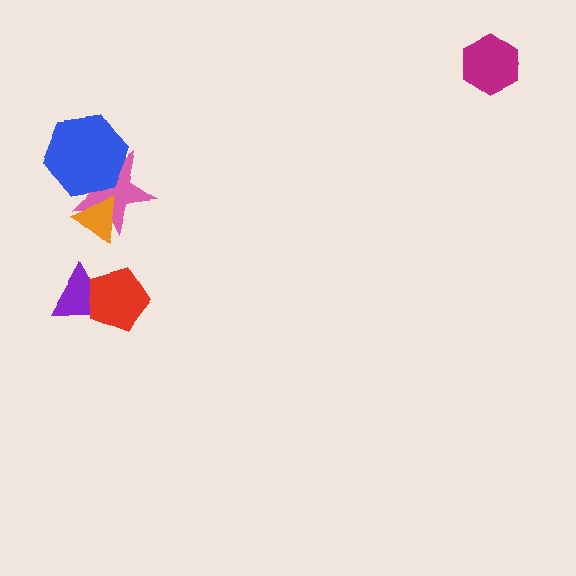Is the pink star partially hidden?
Yes, it is partially covered by another shape.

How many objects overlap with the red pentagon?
1 object overlaps with the red pentagon.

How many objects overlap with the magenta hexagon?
0 objects overlap with the magenta hexagon.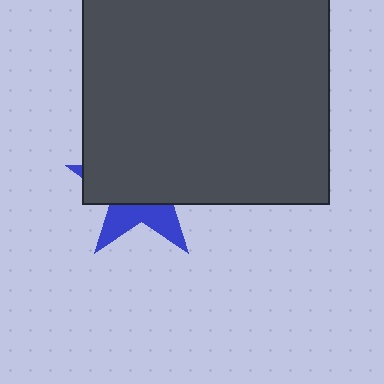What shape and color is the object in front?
The object in front is a dark gray rectangle.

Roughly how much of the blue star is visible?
A small part of it is visible (roughly 32%).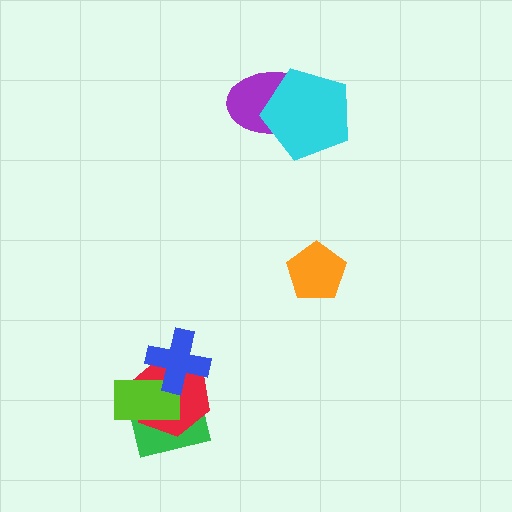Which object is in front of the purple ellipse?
The cyan pentagon is in front of the purple ellipse.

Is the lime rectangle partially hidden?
Yes, it is partially covered by another shape.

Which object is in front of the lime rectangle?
The blue cross is in front of the lime rectangle.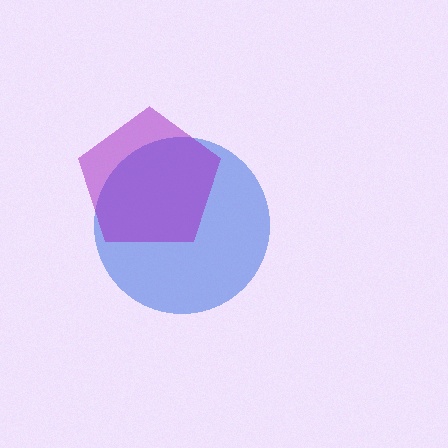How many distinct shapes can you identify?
There are 2 distinct shapes: a blue circle, a purple pentagon.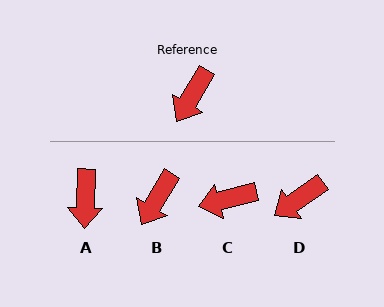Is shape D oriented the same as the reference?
No, it is off by about 25 degrees.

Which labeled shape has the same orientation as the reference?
B.